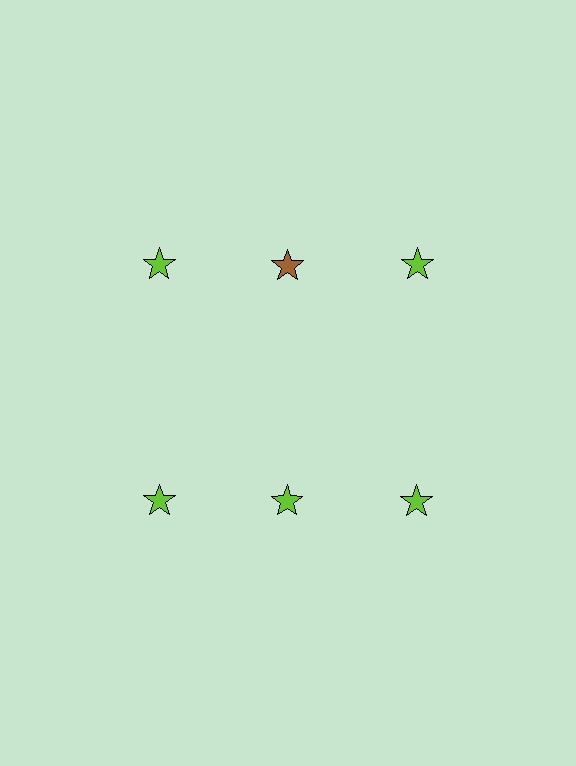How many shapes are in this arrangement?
There are 6 shapes arranged in a grid pattern.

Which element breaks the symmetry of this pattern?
The brown star in the top row, second from left column breaks the symmetry. All other shapes are lime stars.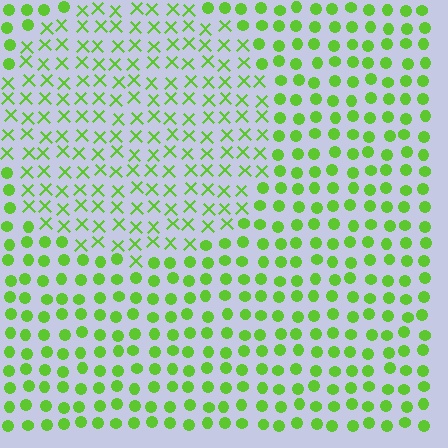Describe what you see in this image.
The image is filled with small lime elements arranged in a uniform grid. A circle-shaped region contains X marks, while the surrounding area contains circles. The boundary is defined purely by the change in element shape.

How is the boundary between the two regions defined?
The boundary is defined by a change in element shape: X marks inside vs. circles outside. All elements share the same color and spacing.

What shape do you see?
I see a circle.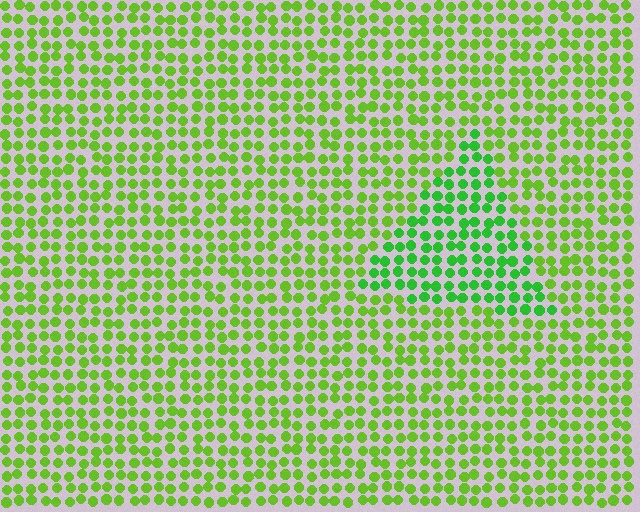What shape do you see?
I see a triangle.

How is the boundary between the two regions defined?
The boundary is defined purely by a slight shift in hue (about 27 degrees). Spacing, size, and orientation are identical on both sides.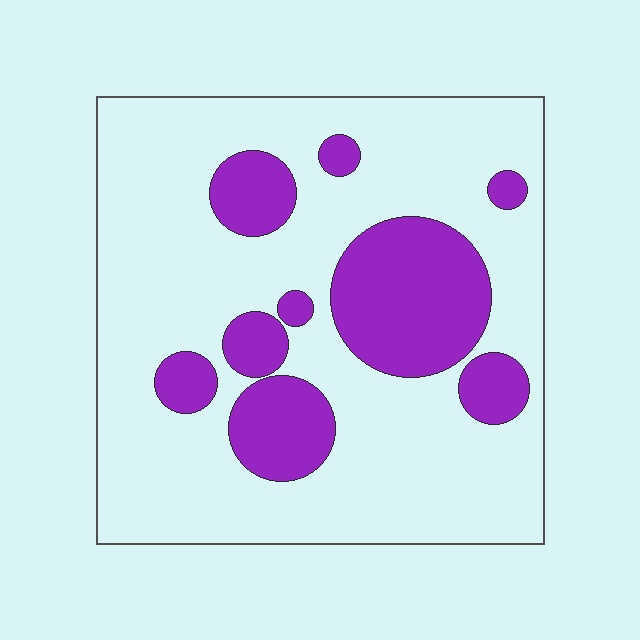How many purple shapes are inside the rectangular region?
9.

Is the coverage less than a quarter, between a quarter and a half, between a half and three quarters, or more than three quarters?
Less than a quarter.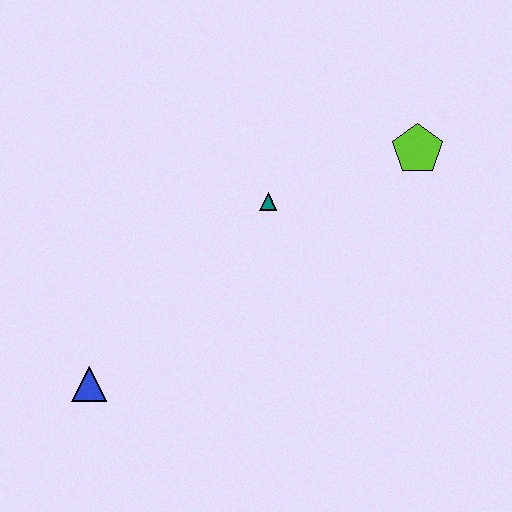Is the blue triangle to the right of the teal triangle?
No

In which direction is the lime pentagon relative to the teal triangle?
The lime pentagon is to the right of the teal triangle.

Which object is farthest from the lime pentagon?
The blue triangle is farthest from the lime pentagon.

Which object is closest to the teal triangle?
The lime pentagon is closest to the teal triangle.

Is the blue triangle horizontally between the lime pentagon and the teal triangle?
No